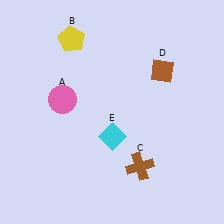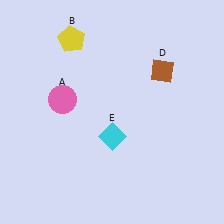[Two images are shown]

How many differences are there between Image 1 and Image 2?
There is 1 difference between the two images.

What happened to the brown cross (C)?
The brown cross (C) was removed in Image 2. It was in the bottom-right area of Image 1.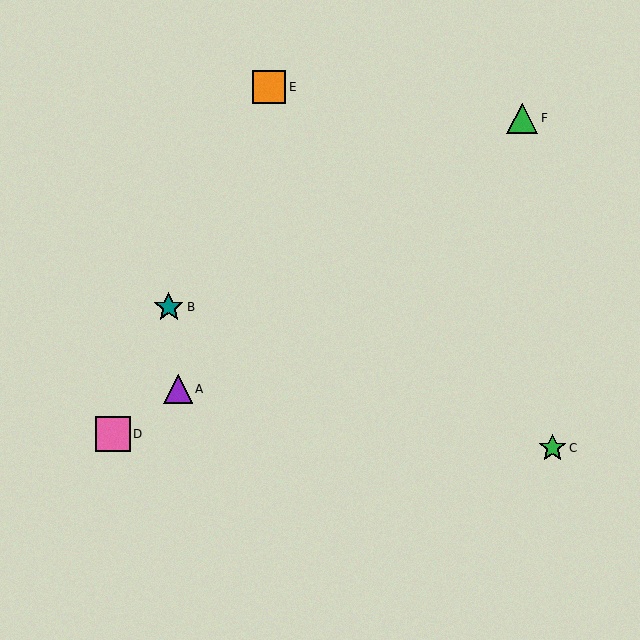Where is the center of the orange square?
The center of the orange square is at (269, 87).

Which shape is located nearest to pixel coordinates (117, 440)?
The pink square (labeled D) at (113, 434) is nearest to that location.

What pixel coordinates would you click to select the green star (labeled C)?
Click at (552, 448) to select the green star C.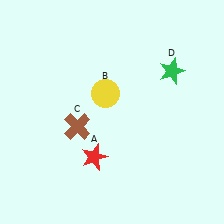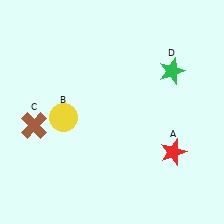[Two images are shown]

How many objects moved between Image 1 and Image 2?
3 objects moved between the two images.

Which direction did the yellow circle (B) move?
The yellow circle (B) moved left.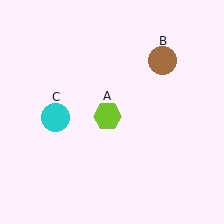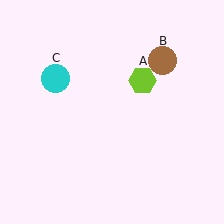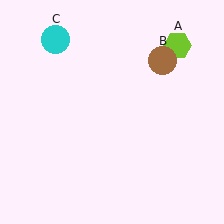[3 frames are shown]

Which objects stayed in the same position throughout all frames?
Brown circle (object B) remained stationary.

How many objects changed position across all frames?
2 objects changed position: lime hexagon (object A), cyan circle (object C).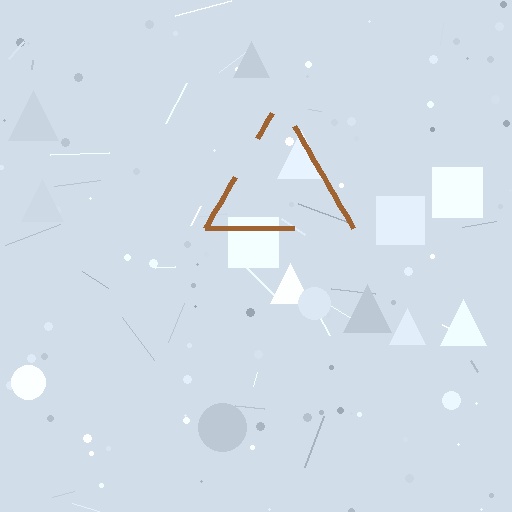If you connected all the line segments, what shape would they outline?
They would outline a triangle.